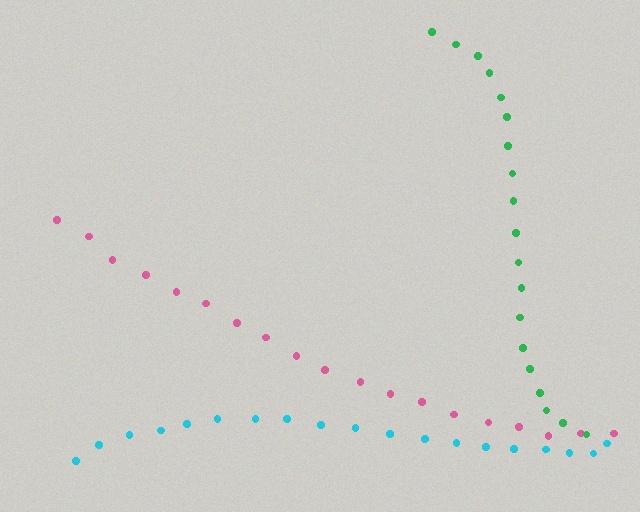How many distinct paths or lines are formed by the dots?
There are 3 distinct paths.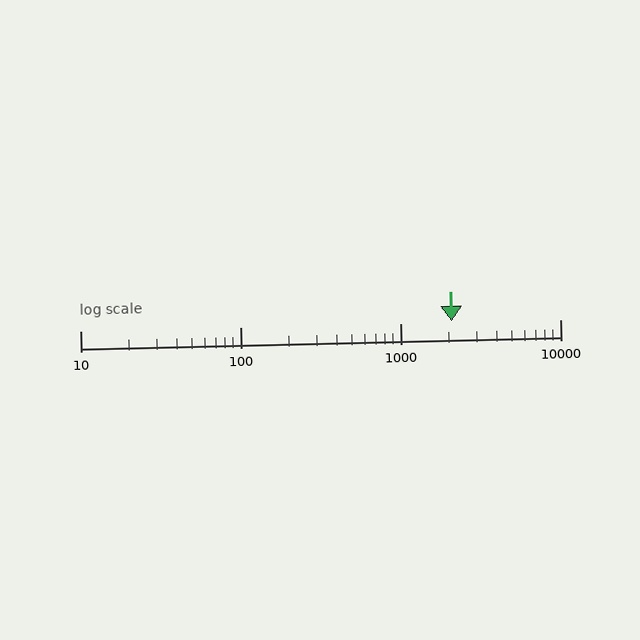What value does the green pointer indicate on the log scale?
The pointer indicates approximately 2100.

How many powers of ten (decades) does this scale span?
The scale spans 3 decades, from 10 to 10000.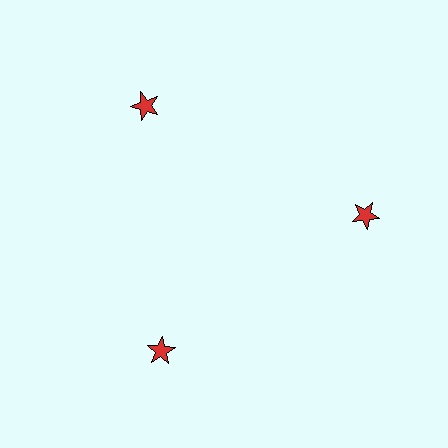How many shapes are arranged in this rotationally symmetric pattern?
There are 3 shapes, arranged in 3 groups of 1.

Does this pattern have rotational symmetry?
Yes, this pattern has 3-fold rotational symmetry. It looks the same after rotating 120 degrees around the center.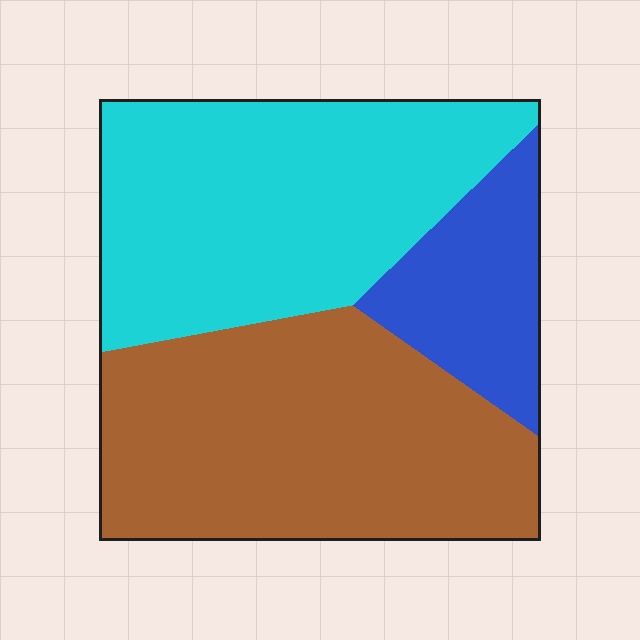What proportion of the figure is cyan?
Cyan covers around 40% of the figure.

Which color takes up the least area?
Blue, at roughly 15%.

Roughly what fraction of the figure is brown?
Brown takes up about two fifths (2/5) of the figure.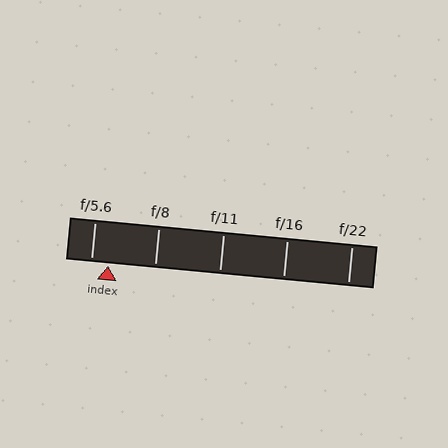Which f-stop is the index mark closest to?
The index mark is closest to f/5.6.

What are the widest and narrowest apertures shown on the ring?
The widest aperture shown is f/5.6 and the narrowest is f/22.